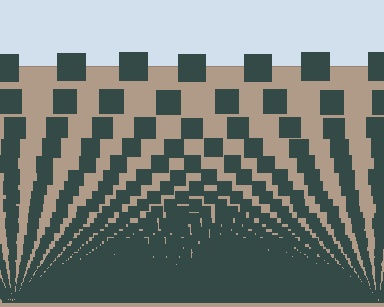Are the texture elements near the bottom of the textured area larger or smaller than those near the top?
Smaller. The gradient is inverted — elements near the bottom are smaller and denser.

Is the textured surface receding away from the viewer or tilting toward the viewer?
The surface appears to tilt toward the viewer. Texture elements get larger and sparser toward the top.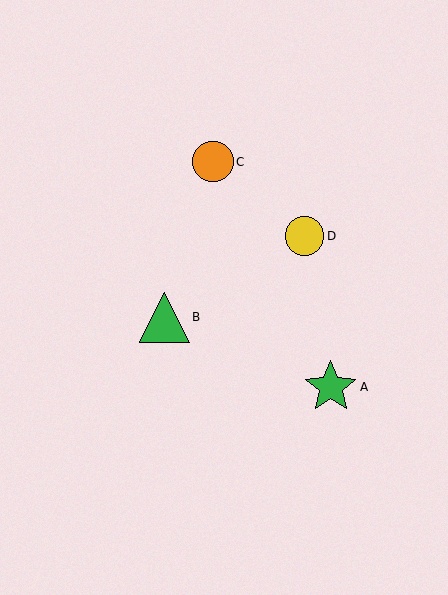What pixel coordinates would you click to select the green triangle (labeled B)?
Click at (164, 317) to select the green triangle B.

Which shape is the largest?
The green star (labeled A) is the largest.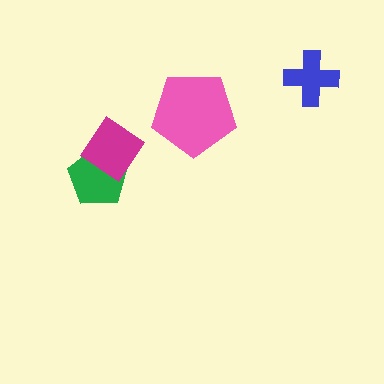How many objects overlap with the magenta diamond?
1 object overlaps with the magenta diamond.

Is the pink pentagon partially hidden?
No, no other shape covers it.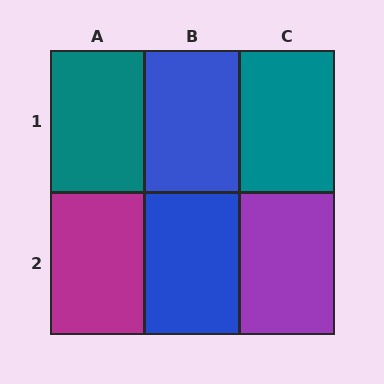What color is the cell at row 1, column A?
Teal.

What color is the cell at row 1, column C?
Teal.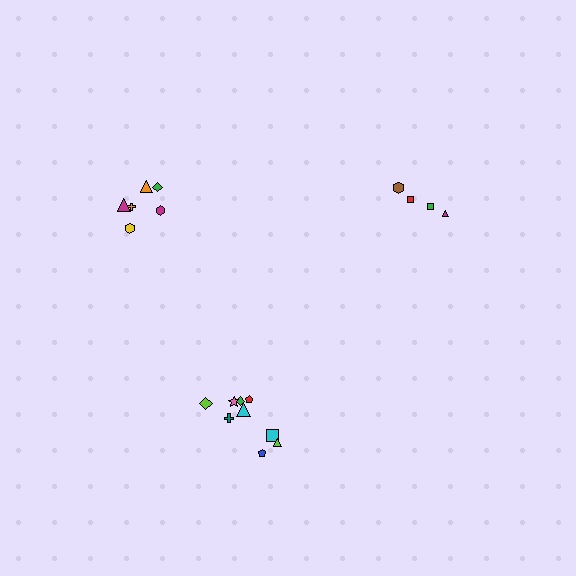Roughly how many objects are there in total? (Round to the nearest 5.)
Roughly 20 objects in total.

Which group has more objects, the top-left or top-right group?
The top-left group.